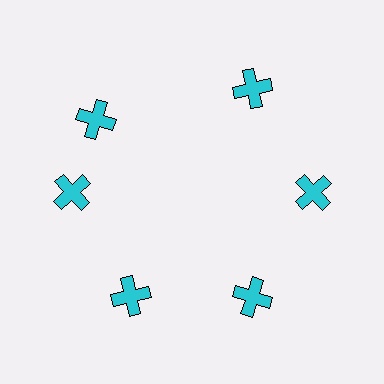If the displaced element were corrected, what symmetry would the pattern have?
It would have 6-fold rotational symmetry — the pattern would map onto itself every 60 degrees.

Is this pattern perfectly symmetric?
No. The 6 cyan crosses are arranged in a ring, but one element near the 11 o'clock position is rotated out of alignment along the ring, breaking the 6-fold rotational symmetry.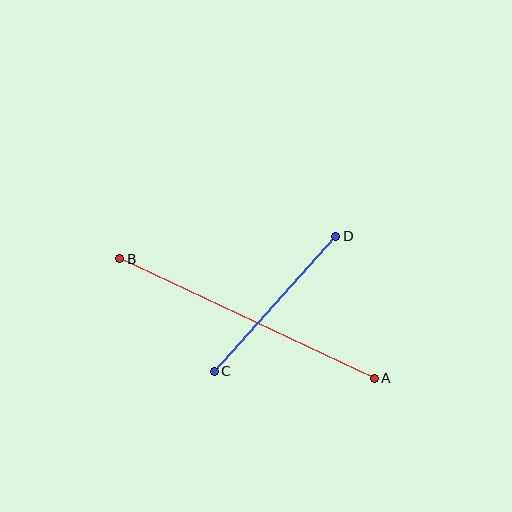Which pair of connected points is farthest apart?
Points A and B are farthest apart.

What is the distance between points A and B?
The distance is approximately 281 pixels.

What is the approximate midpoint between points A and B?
The midpoint is at approximately (247, 318) pixels.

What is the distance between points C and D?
The distance is approximately 182 pixels.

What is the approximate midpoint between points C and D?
The midpoint is at approximately (275, 304) pixels.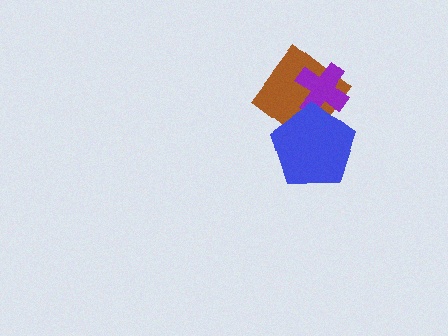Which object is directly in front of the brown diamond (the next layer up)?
The purple cross is directly in front of the brown diamond.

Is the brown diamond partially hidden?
Yes, it is partially covered by another shape.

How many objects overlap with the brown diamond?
2 objects overlap with the brown diamond.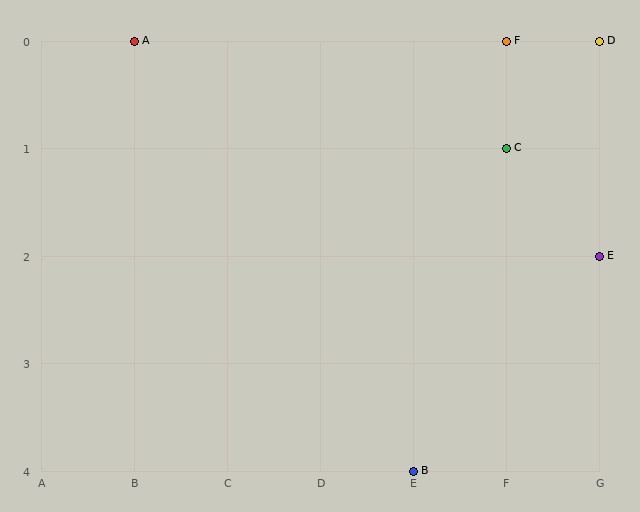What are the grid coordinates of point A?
Point A is at grid coordinates (B, 0).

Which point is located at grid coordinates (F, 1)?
Point C is at (F, 1).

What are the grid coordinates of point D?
Point D is at grid coordinates (G, 0).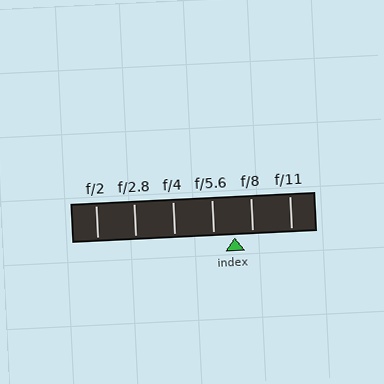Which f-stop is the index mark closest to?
The index mark is closest to f/8.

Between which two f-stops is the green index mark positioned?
The index mark is between f/5.6 and f/8.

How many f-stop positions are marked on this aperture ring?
There are 6 f-stop positions marked.